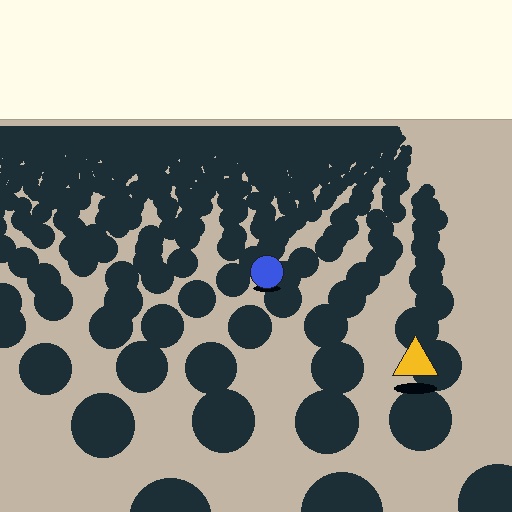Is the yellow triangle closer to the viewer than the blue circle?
Yes. The yellow triangle is closer — you can tell from the texture gradient: the ground texture is coarser near it.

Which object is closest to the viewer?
The yellow triangle is closest. The texture marks near it are larger and more spread out.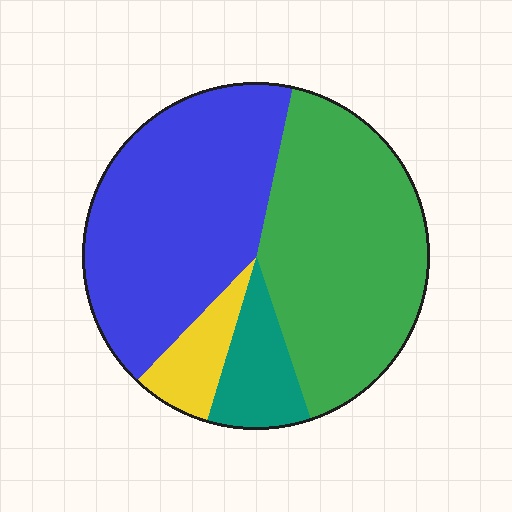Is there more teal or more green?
Green.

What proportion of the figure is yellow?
Yellow covers roughly 10% of the figure.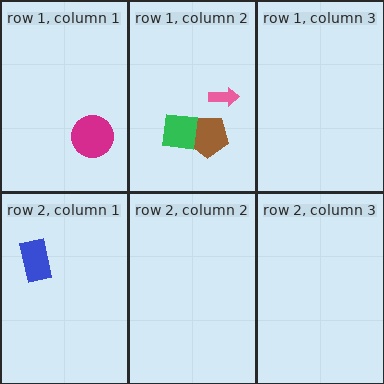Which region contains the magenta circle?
The row 1, column 1 region.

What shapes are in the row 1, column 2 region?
The pink arrow, the brown pentagon, the green square.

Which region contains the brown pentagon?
The row 1, column 2 region.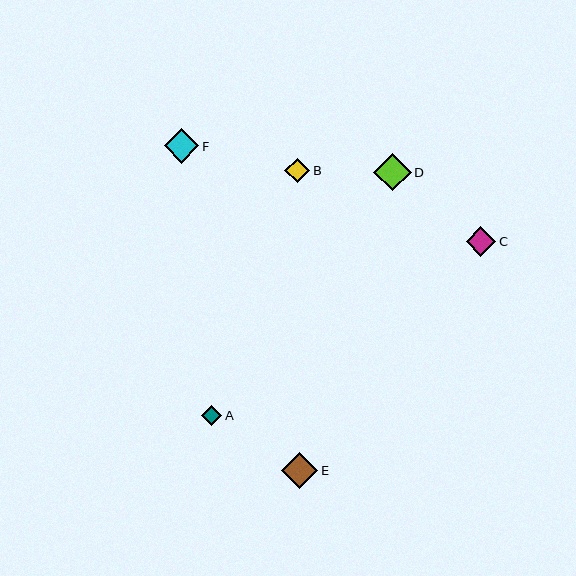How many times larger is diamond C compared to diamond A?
Diamond C is approximately 1.4 times the size of diamond A.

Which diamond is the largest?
Diamond D is the largest with a size of approximately 37 pixels.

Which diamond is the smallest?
Diamond A is the smallest with a size of approximately 20 pixels.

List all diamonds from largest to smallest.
From largest to smallest: D, E, F, C, B, A.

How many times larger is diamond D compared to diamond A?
Diamond D is approximately 1.8 times the size of diamond A.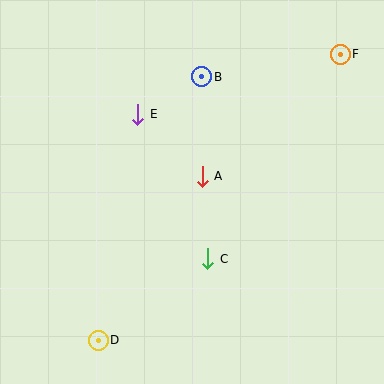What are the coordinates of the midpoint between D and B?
The midpoint between D and B is at (150, 209).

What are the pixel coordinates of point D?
Point D is at (98, 340).